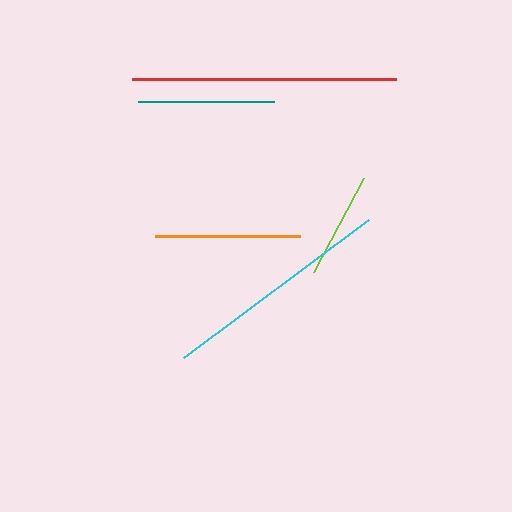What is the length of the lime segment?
The lime segment is approximately 106 pixels long.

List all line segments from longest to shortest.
From longest to shortest: red, cyan, orange, teal, lime.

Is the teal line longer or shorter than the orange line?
The orange line is longer than the teal line.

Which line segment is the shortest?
The lime line is the shortest at approximately 106 pixels.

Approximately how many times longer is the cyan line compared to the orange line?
The cyan line is approximately 1.6 times the length of the orange line.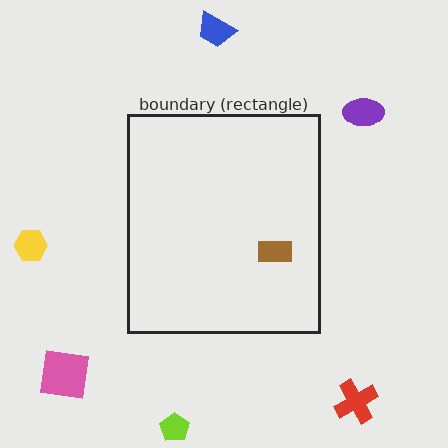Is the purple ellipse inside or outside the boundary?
Outside.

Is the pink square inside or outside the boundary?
Outside.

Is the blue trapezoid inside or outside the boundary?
Outside.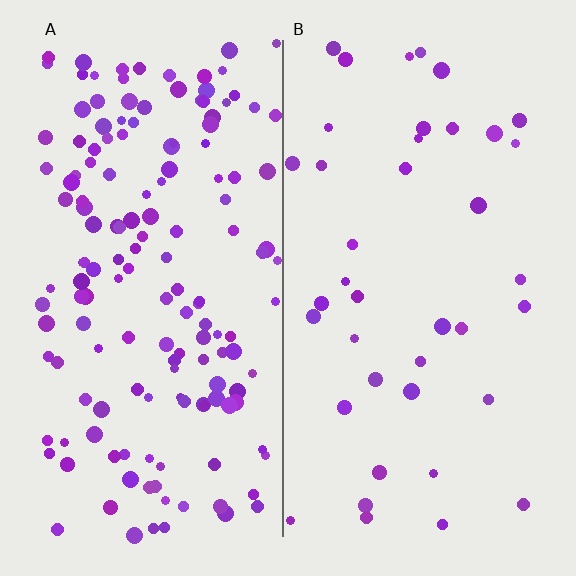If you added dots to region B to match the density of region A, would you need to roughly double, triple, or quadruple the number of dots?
Approximately quadruple.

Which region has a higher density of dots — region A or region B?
A (the left).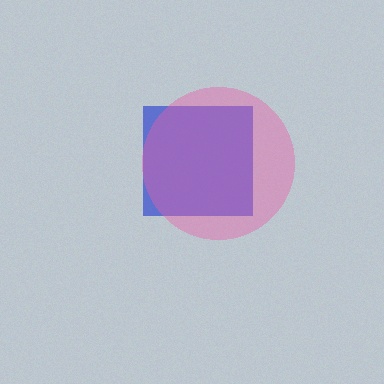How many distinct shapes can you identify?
There are 2 distinct shapes: a blue square, a pink circle.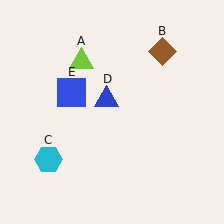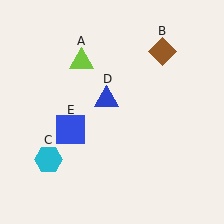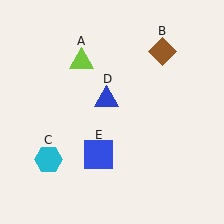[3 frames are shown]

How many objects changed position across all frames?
1 object changed position: blue square (object E).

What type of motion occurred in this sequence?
The blue square (object E) rotated counterclockwise around the center of the scene.